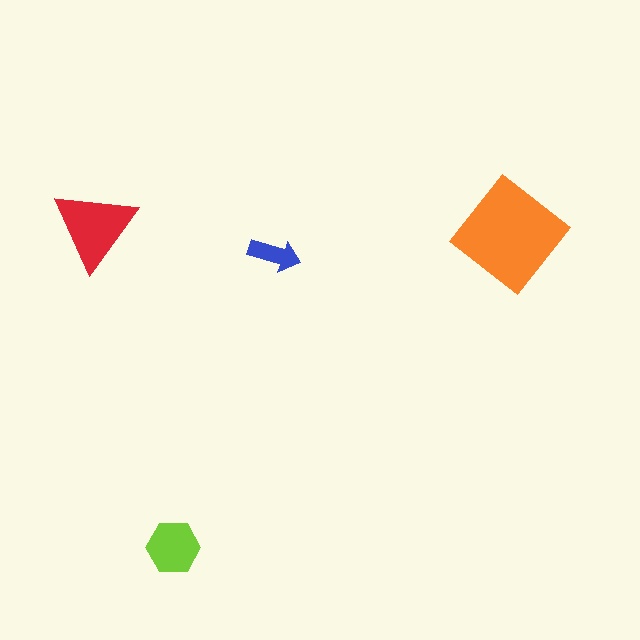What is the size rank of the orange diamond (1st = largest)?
1st.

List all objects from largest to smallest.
The orange diamond, the red triangle, the lime hexagon, the blue arrow.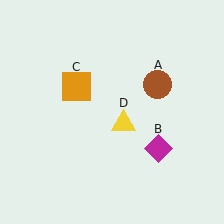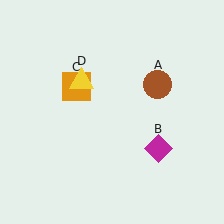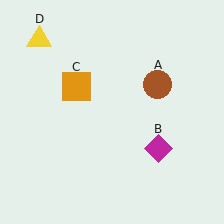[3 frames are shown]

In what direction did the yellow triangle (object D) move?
The yellow triangle (object D) moved up and to the left.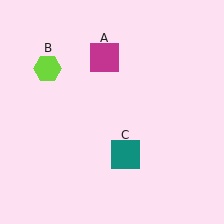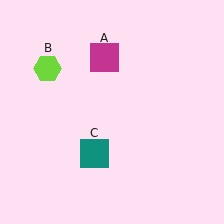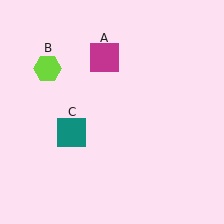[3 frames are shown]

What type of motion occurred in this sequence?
The teal square (object C) rotated clockwise around the center of the scene.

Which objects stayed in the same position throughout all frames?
Magenta square (object A) and lime hexagon (object B) remained stationary.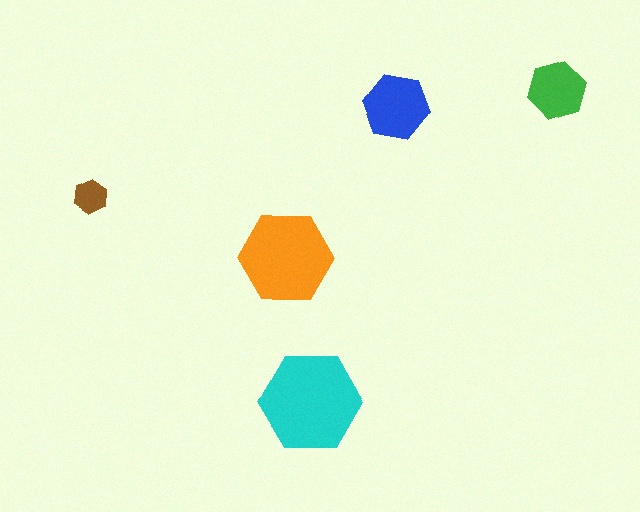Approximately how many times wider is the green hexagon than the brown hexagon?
About 1.5 times wider.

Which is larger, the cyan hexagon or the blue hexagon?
The cyan one.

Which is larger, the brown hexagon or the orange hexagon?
The orange one.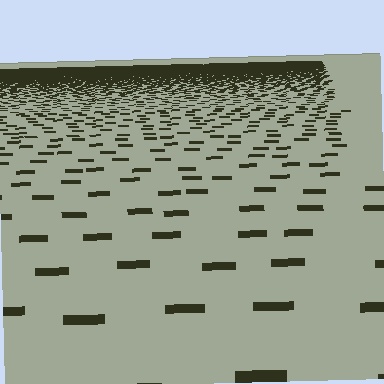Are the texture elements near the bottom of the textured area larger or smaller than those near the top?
Larger. Near the bottom, elements are closer to the viewer and appear at a bigger on-screen size.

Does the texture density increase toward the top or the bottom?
Density increases toward the top.